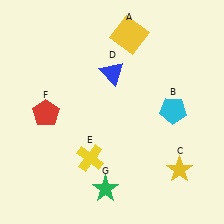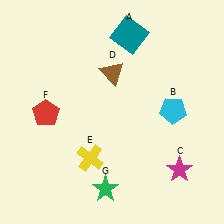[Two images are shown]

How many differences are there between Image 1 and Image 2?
There are 3 differences between the two images.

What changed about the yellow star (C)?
In Image 1, C is yellow. In Image 2, it changed to magenta.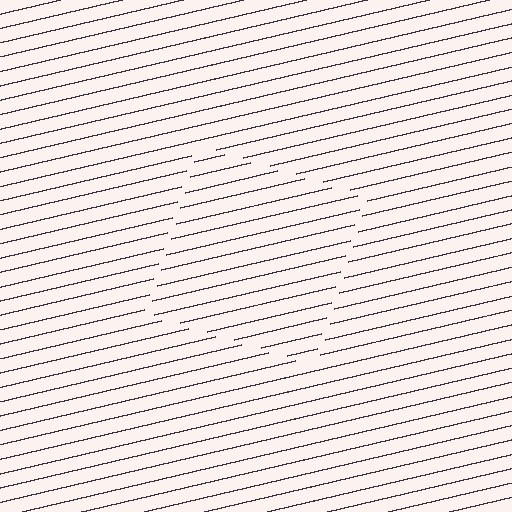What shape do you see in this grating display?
An illusory square. The interior of the shape contains the same grating, shifted by half a period — the contour is defined by the phase discontinuity where line-ends from the inner and outer gratings abut.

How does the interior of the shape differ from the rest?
The interior of the shape contains the same grating, shifted by half a period — the contour is defined by the phase discontinuity where line-ends from the inner and outer gratings abut.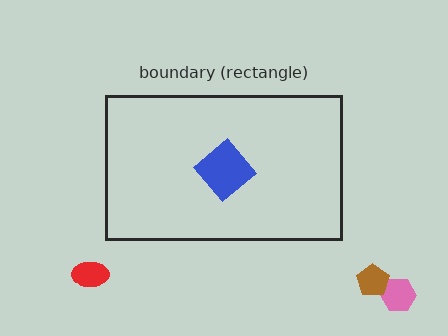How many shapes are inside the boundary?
1 inside, 3 outside.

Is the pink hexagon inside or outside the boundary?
Outside.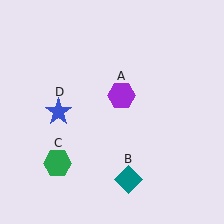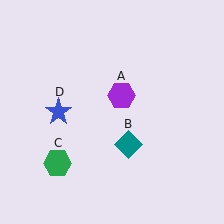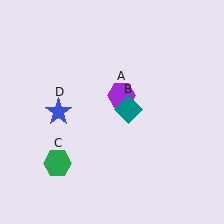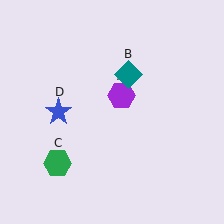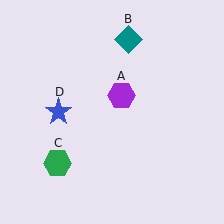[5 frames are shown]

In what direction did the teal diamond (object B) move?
The teal diamond (object B) moved up.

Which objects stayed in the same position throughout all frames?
Purple hexagon (object A) and green hexagon (object C) and blue star (object D) remained stationary.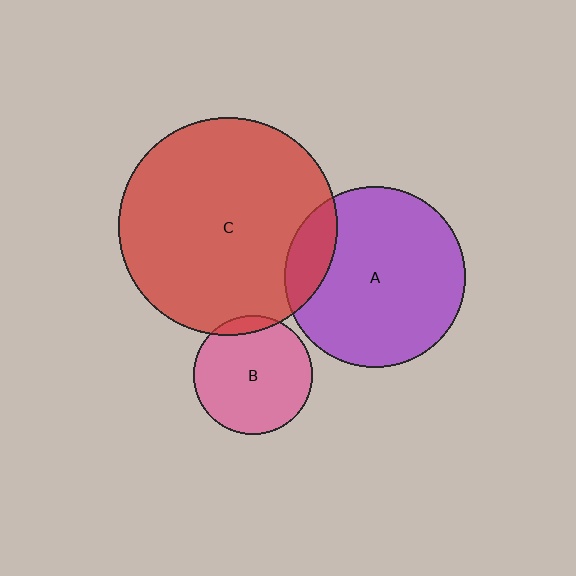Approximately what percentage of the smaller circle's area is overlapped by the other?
Approximately 15%.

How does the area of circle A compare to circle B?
Approximately 2.3 times.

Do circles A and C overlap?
Yes.